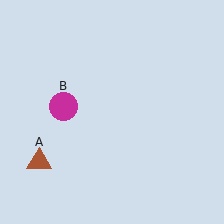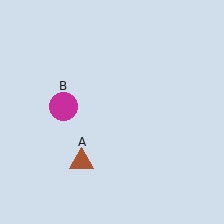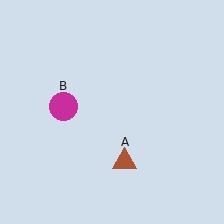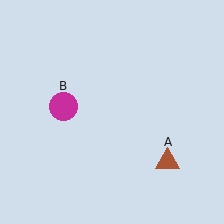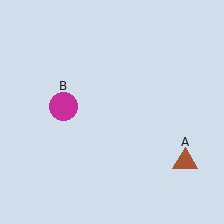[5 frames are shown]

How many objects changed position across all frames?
1 object changed position: brown triangle (object A).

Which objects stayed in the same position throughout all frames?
Magenta circle (object B) remained stationary.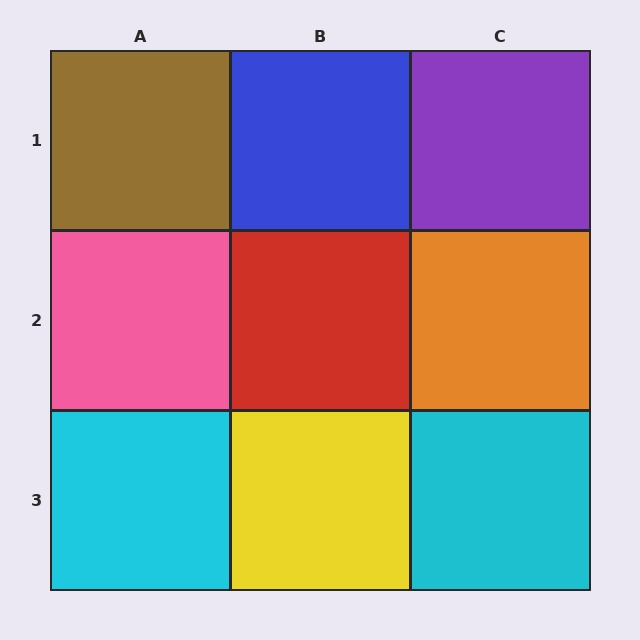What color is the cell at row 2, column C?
Orange.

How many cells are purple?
1 cell is purple.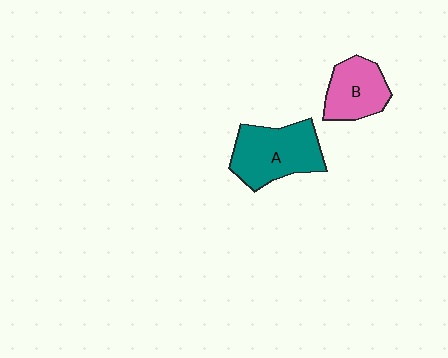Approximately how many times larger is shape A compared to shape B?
Approximately 1.4 times.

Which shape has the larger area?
Shape A (teal).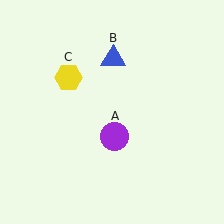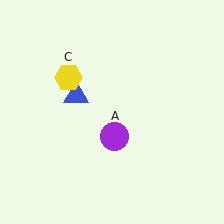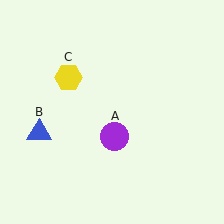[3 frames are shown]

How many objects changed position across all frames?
1 object changed position: blue triangle (object B).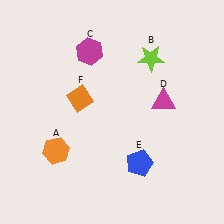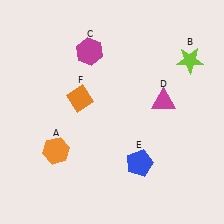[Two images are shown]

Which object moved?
The lime star (B) moved right.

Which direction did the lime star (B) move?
The lime star (B) moved right.